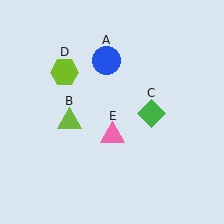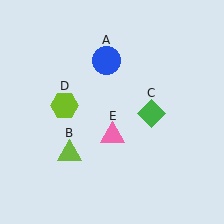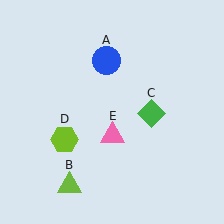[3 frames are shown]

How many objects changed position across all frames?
2 objects changed position: lime triangle (object B), lime hexagon (object D).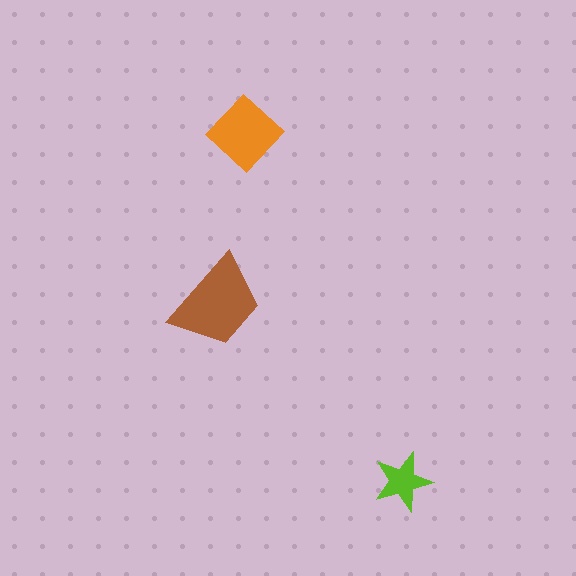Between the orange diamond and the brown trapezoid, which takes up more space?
The brown trapezoid.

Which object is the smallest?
The lime star.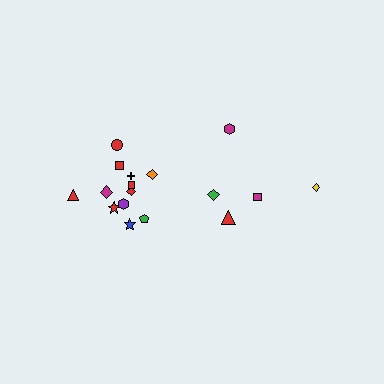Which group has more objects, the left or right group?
The left group.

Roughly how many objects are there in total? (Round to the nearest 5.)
Roughly 15 objects in total.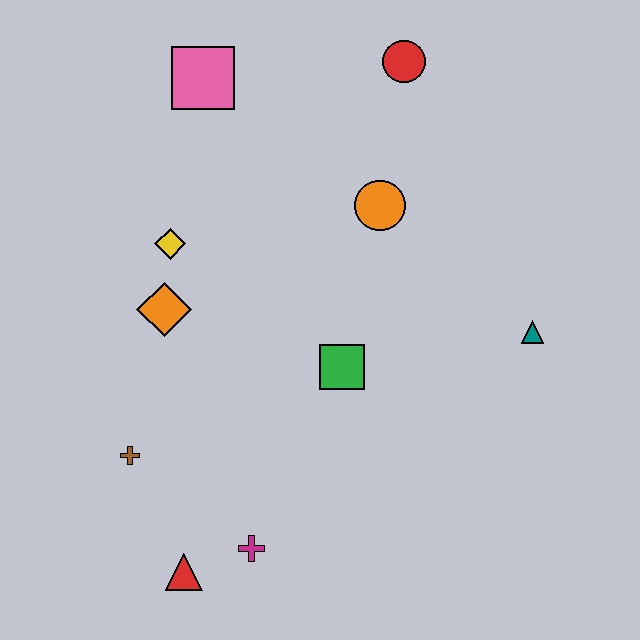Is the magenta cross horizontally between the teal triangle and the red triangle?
Yes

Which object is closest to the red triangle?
The magenta cross is closest to the red triangle.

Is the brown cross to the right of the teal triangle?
No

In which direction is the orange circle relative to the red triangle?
The orange circle is above the red triangle.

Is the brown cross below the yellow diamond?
Yes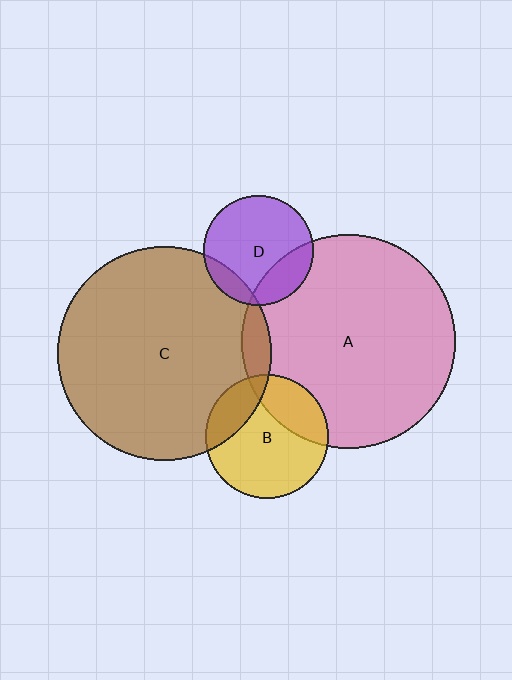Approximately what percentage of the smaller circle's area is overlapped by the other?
Approximately 15%.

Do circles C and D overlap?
Yes.